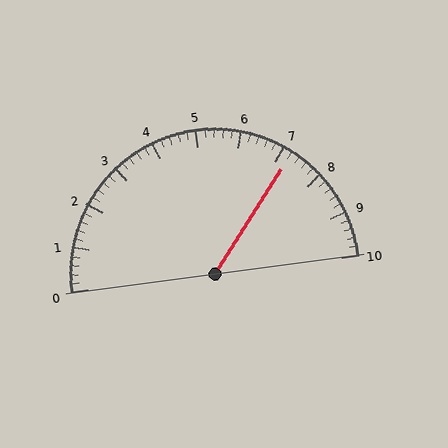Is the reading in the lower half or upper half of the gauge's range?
The reading is in the upper half of the range (0 to 10).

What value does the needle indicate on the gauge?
The needle indicates approximately 7.2.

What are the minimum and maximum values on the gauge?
The gauge ranges from 0 to 10.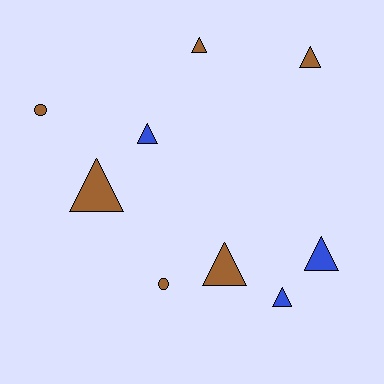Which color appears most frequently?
Brown, with 6 objects.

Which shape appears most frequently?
Triangle, with 7 objects.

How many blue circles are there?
There are no blue circles.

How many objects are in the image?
There are 9 objects.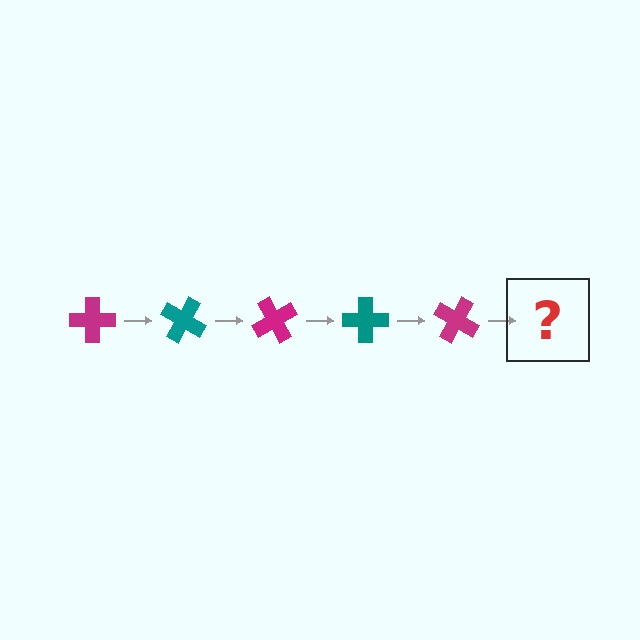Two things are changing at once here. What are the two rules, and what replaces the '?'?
The two rules are that it rotates 30 degrees each step and the color cycles through magenta and teal. The '?' should be a teal cross, rotated 150 degrees from the start.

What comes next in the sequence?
The next element should be a teal cross, rotated 150 degrees from the start.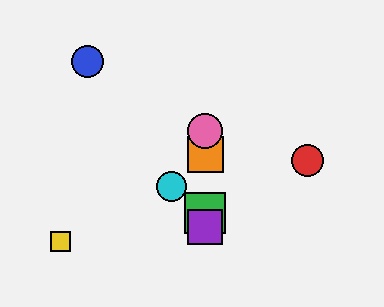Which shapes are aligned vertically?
The green square, the purple square, the orange square, the pink circle are aligned vertically.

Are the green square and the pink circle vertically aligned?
Yes, both are at x≈205.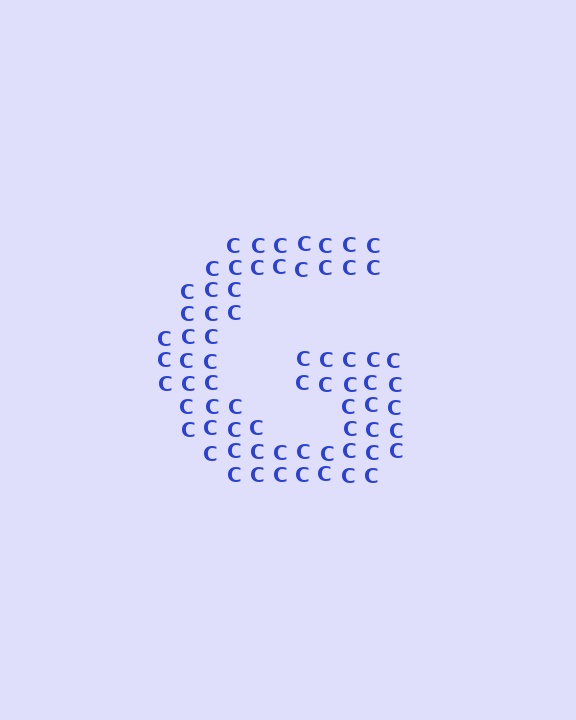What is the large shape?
The large shape is the letter G.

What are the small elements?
The small elements are letter C's.